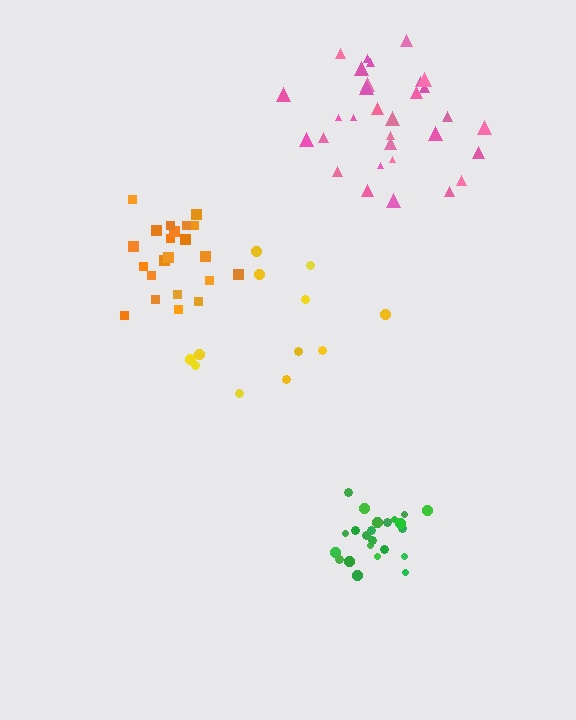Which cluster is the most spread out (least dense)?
Yellow.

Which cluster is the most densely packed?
Green.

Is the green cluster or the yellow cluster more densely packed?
Green.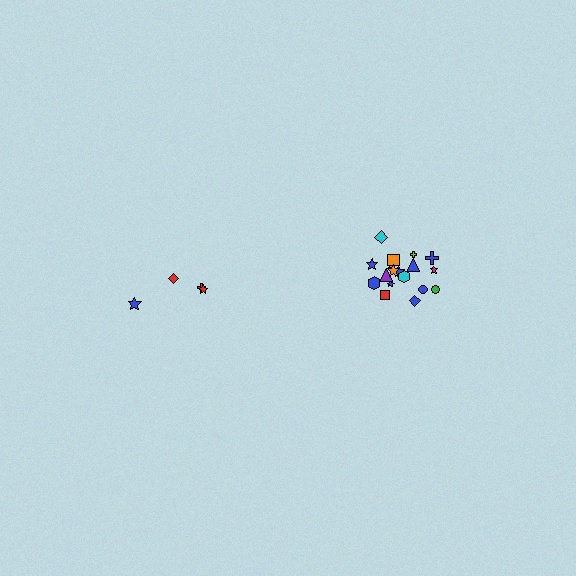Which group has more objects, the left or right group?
The right group.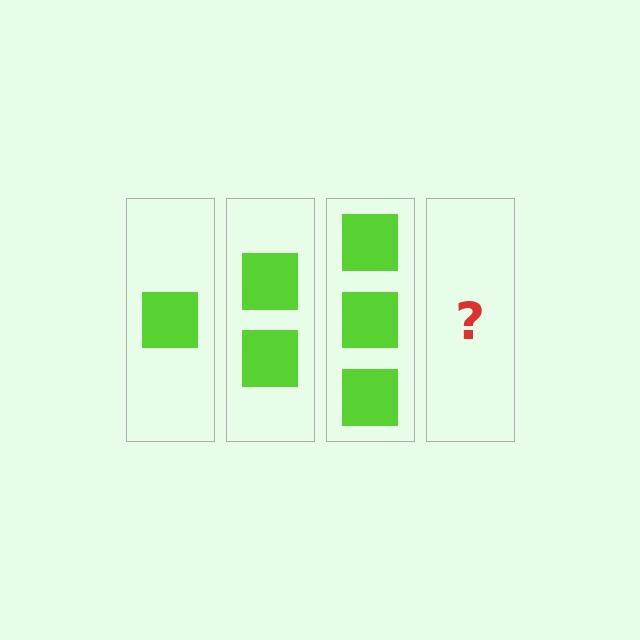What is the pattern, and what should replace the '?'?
The pattern is that each step adds one more square. The '?' should be 4 squares.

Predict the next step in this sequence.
The next step is 4 squares.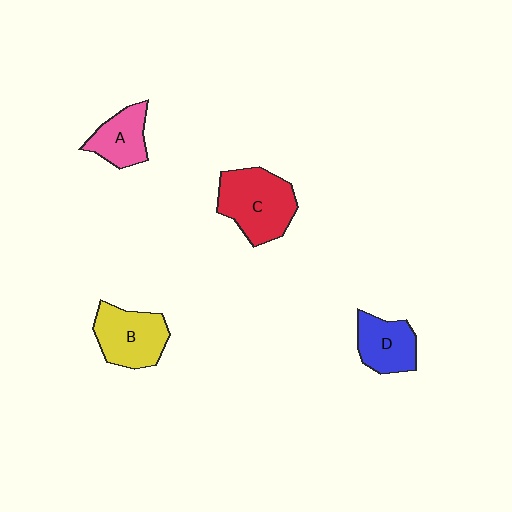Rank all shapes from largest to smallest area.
From largest to smallest: C (red), B (yellow), D (blue), A (pink).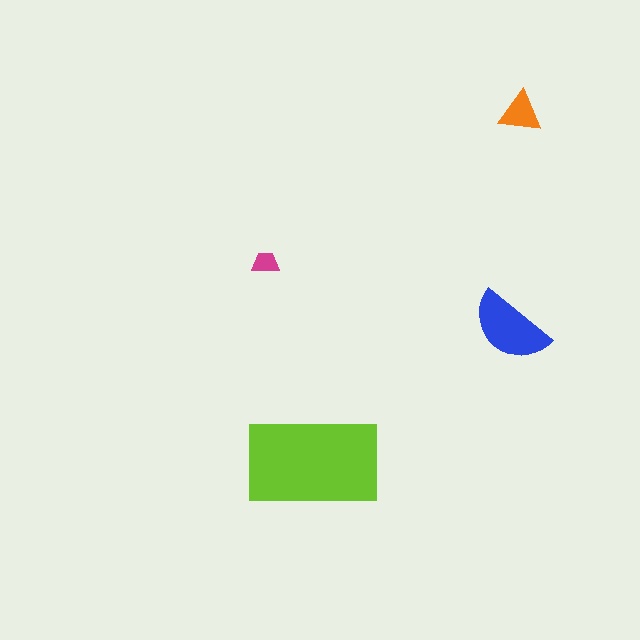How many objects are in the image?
There are 4 objects in the image.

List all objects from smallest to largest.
The magenta trapezoid, the orange triangle, the blue semicircle, the lime rectangle.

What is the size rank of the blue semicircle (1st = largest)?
2nd.